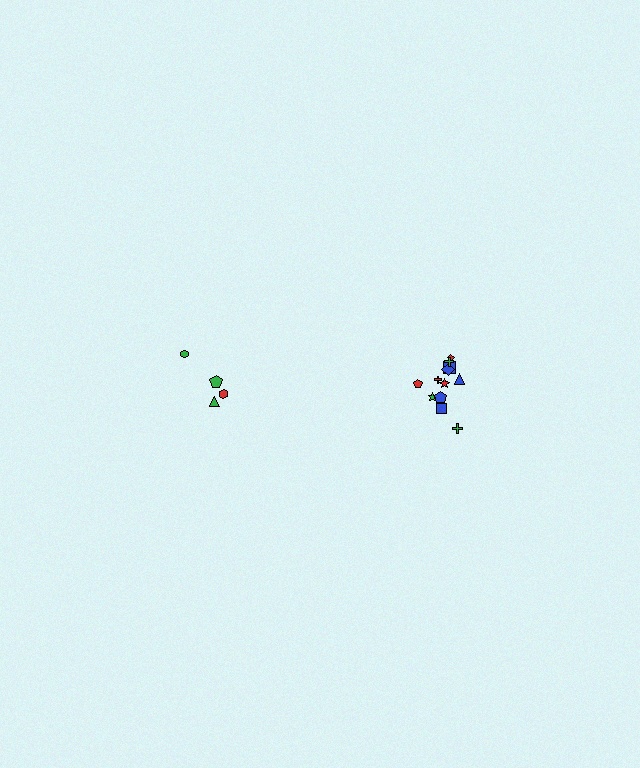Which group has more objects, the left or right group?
The right group.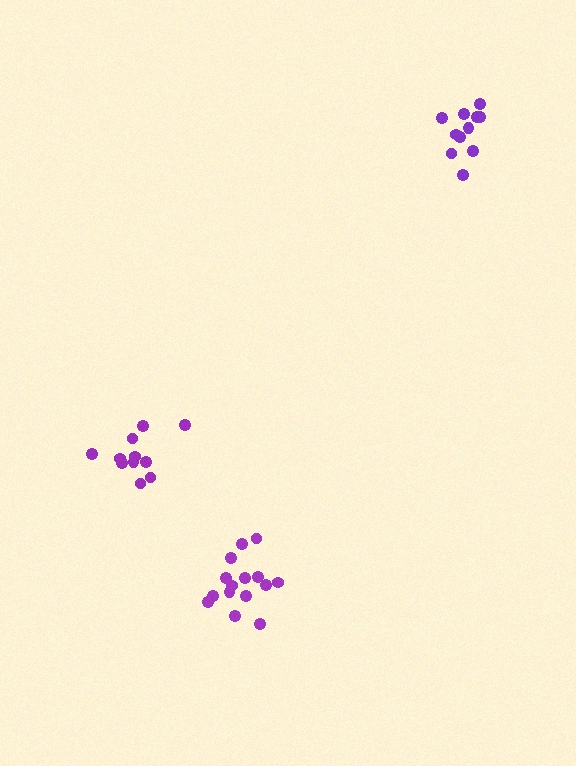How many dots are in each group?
Group 1: 15 dots, Group 2: 11 dots, Group 3: 11 dots (37 total).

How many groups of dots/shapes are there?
There are 3 groups.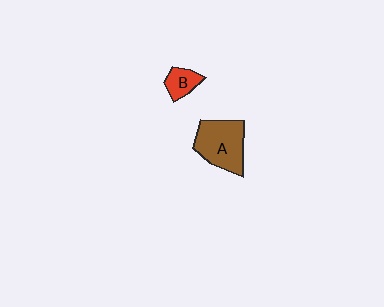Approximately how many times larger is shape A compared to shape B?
Approximately 2.6 times.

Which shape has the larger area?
Shape A (brown).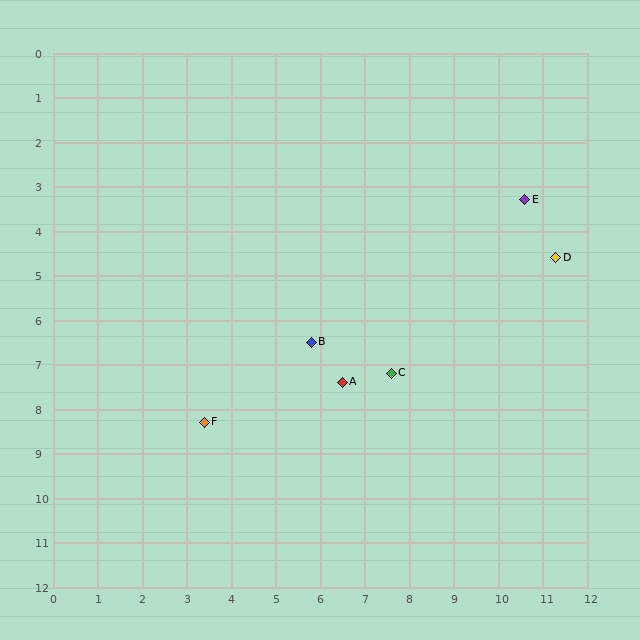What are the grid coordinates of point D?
Point D is at approximately (11.3, 4.6).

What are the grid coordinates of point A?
Point A is at approximately (6.5, 7.4).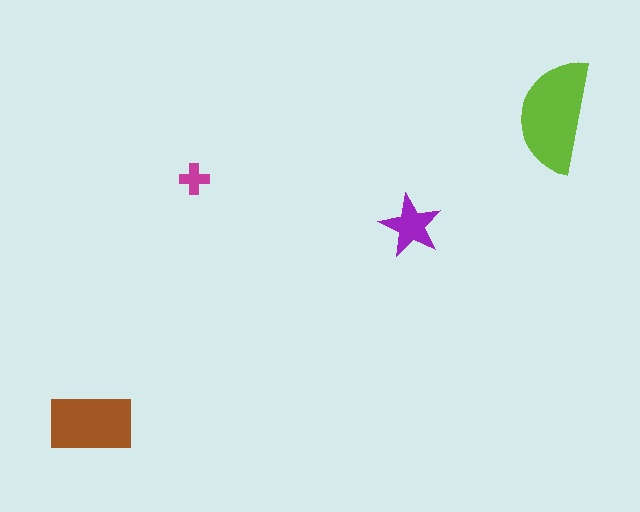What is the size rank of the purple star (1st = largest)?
3rd.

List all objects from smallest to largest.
The magenta cross, the purple star, the brown rectangle, the lime semicircle.